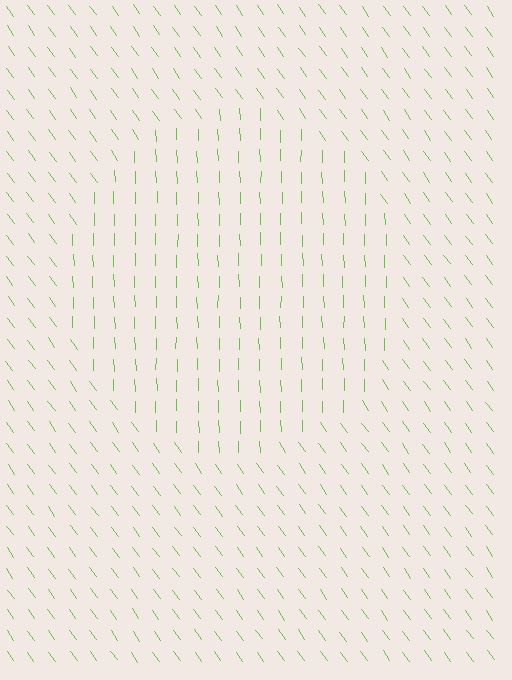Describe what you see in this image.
The image is filled with small lime line segments. A circle region in the image has lines oriented differently from the surrounding lines, creating a visible texture boundary.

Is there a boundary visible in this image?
Yes, there is a texture boundary formed by a change in line orientation.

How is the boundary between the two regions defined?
The boundary is defined purely by a change in line orientation (approximately 34 degrees difference). All lines are the same color and thickness.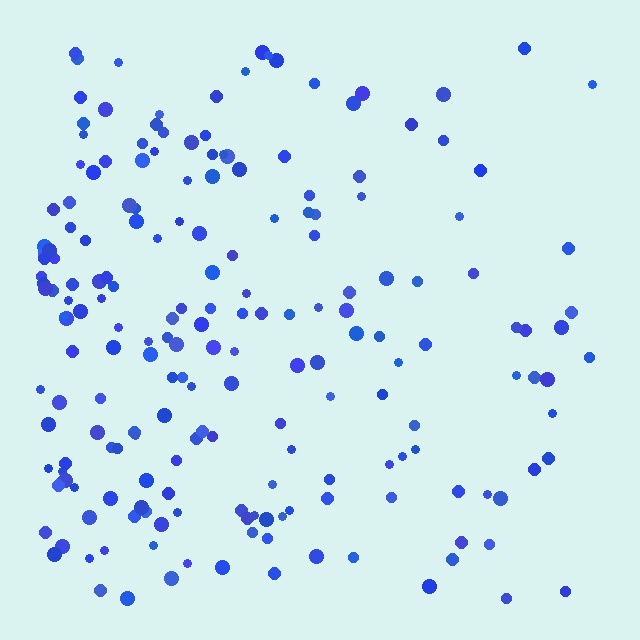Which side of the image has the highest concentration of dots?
The left.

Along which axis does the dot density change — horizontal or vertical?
Horizontal.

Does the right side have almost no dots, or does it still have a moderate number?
Still a moderate number, just noticeably fewer than the left.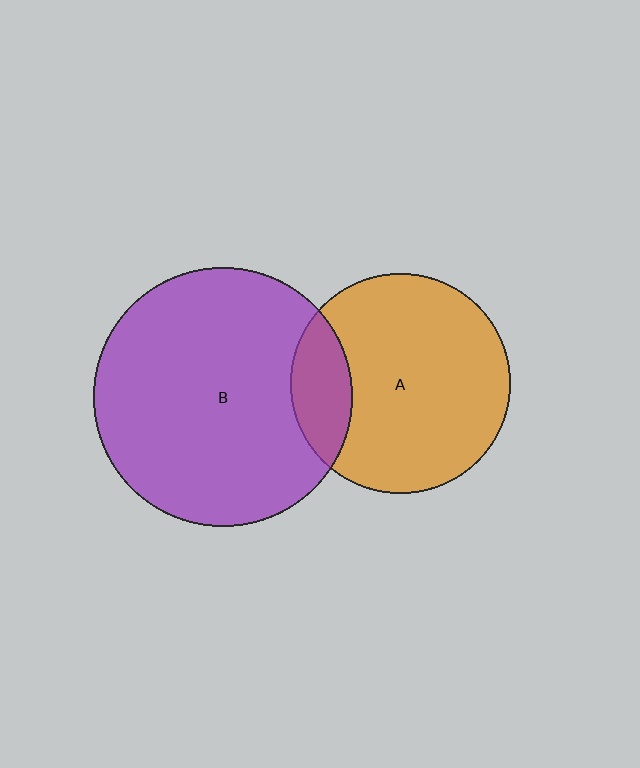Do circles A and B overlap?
Yes.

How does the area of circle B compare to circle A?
Approximately 1.4 times.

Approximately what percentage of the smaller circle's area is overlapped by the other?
Approximately 20%.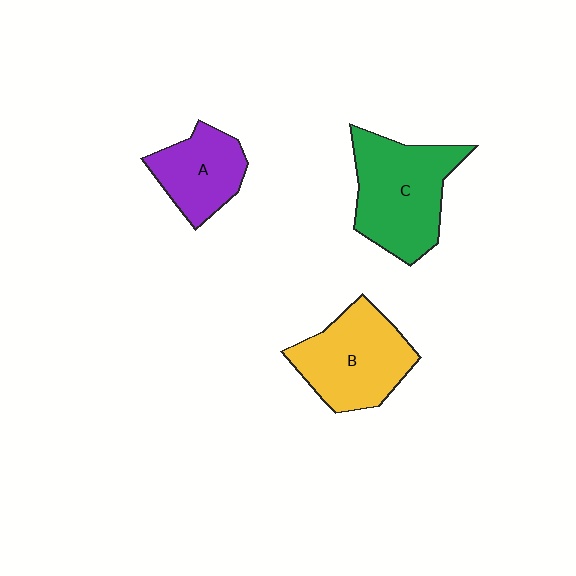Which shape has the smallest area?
Shape A (purple).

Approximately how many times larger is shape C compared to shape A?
Approximately 1.6 times.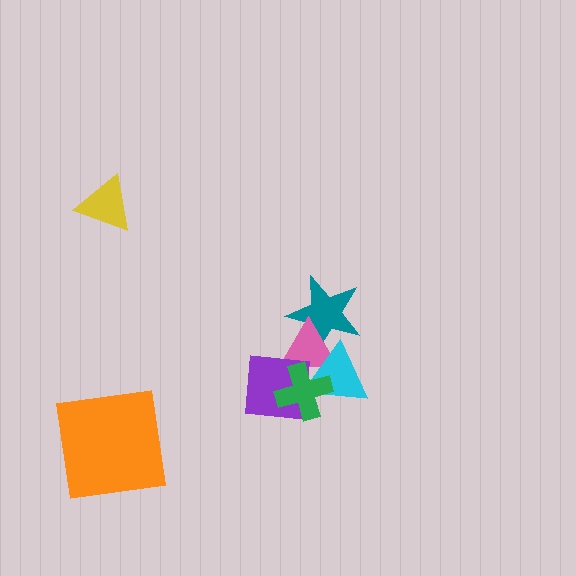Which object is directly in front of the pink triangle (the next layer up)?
The purple square is directly in front of the pink triangle.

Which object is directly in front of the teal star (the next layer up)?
The pink triangle is directly in front of the teal star.